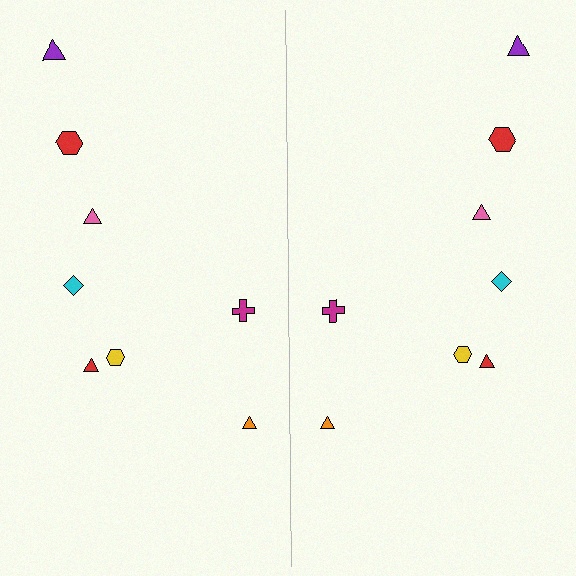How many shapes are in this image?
There are 16 shapes in this image.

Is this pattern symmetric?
Yes, this pattern has bilateral (reflection) symmetry.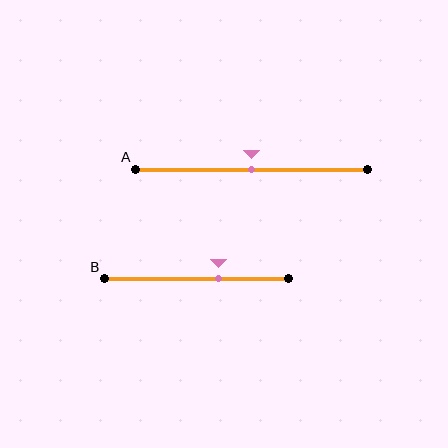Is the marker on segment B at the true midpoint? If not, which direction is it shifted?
No, the marker on segment B is shifted to the right by about 12% of the segment length.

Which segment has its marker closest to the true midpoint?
Segment A has its marker closest to the true midpoint.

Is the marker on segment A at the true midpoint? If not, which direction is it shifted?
Yes, the marker on segment A is at the true midpoint.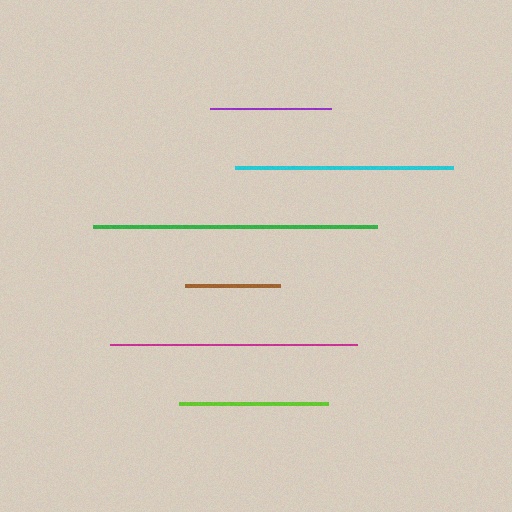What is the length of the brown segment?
The brown segment is approximately 95 pixels long.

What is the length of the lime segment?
The lime segment is approximately 149 pixels long.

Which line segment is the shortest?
The brown line is the shortest at approximately 95 pixels.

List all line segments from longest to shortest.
From longest to shortest: green, magenta, cyan, lime, purple, brown.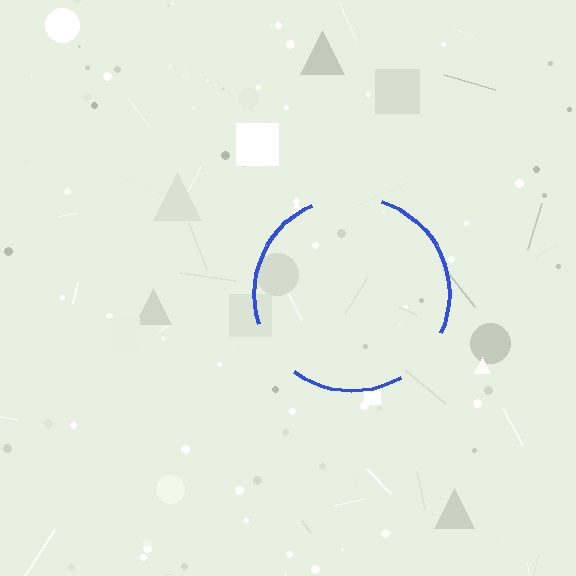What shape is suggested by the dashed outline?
The dashed outline suggests a circle.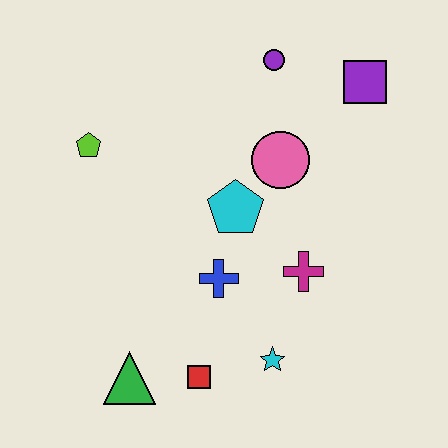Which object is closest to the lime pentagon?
The cyan pentagon is closest to the lime pentagon.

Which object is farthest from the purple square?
The green triangle is farthest from the purple square.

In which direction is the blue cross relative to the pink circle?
The blue cross is below the pink circle.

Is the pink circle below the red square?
No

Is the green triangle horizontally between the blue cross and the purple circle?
No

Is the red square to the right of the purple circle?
No